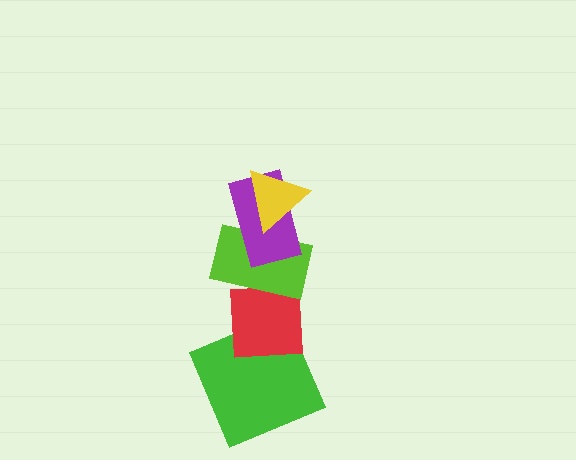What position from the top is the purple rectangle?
The purple rectangle is 2nd from the top.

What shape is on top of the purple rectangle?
The yellow triangle is on top of the purple rectangle.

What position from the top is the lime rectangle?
The lime rectangle is 3rd from the top.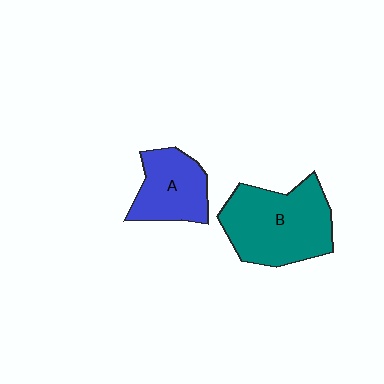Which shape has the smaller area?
Shape A (blue).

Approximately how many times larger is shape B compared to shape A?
Approximately 1.6 times.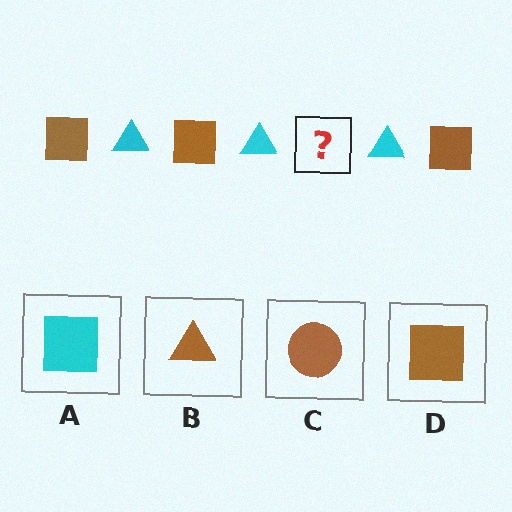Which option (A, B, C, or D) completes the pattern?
D.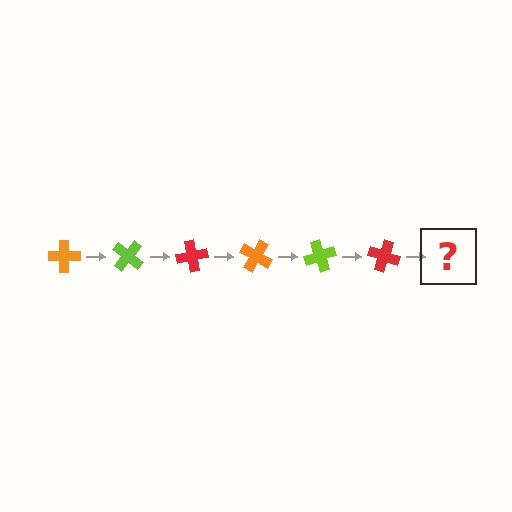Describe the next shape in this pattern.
It should be an orange cross, rotated 240 degrees from the start.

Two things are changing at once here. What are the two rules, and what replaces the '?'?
The two rules are that it rotates 40 degrees each step and the color cycles through orange, lime, and red. The '?' should be an orange cross, rotated 240 degrees from the start.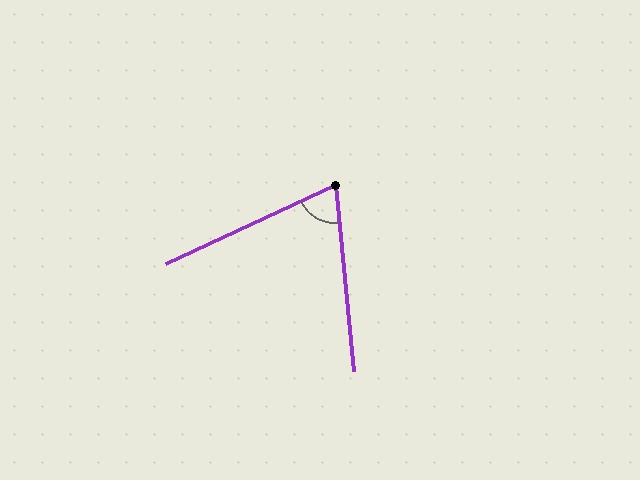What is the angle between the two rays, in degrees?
Approximately 71 degrees.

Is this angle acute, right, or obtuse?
It is acute.